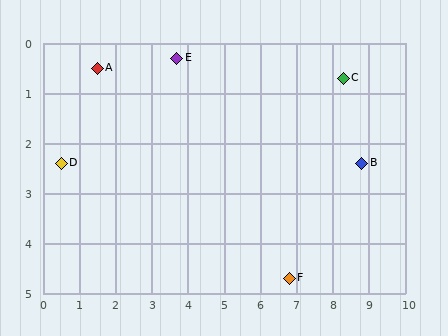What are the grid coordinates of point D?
Point D is at approximately (0.5, 2.4).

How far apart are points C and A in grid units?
Points C and A are about 6.8 grid units apart.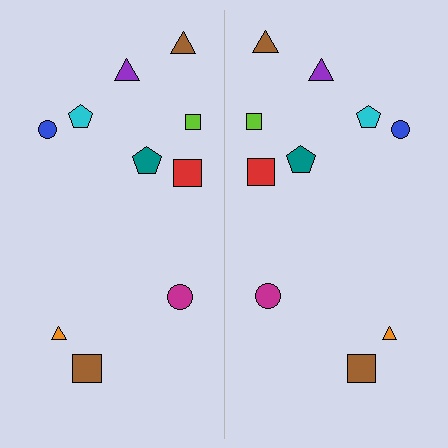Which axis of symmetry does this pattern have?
The pattern has a vertical axis of symmetry running through the center of the image.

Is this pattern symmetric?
Yes, this pattern has bilateral (reflection) symmetry.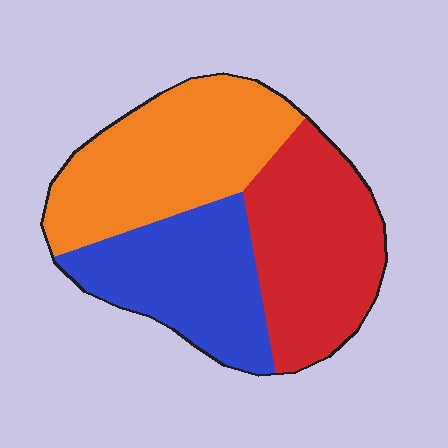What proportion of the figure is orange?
Orange takes up between a third and a half of the figure.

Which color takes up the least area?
Blue, at roughly 30%.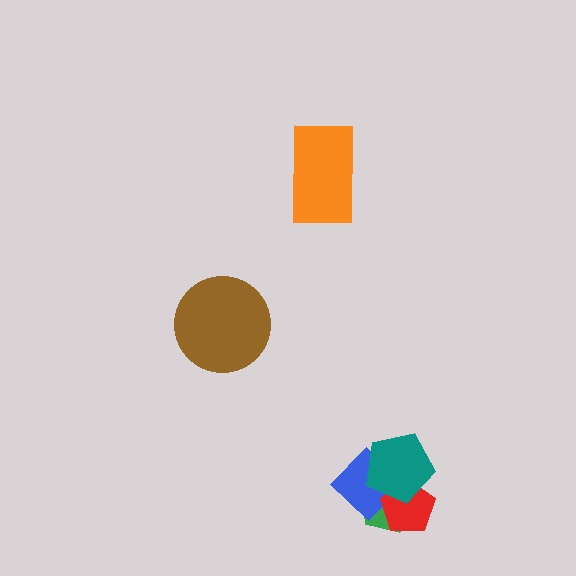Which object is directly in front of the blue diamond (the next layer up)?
The red pentagon is directly in front of the blue diamond.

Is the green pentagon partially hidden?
Yes, it is partially covered by another shape.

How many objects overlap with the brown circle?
0 objects overlap with the brown circle.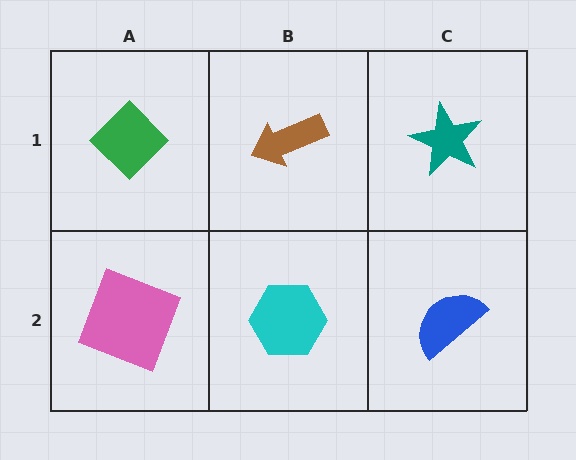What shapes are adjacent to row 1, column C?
A blue semicircle (row 2, column C), a brown arrow (row 1, column B).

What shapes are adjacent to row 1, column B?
A cyan hexagon (row 2, column B), a green diamond (row 1, column A), a teal star (row 1, column C).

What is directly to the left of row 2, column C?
A cyan hexagon.